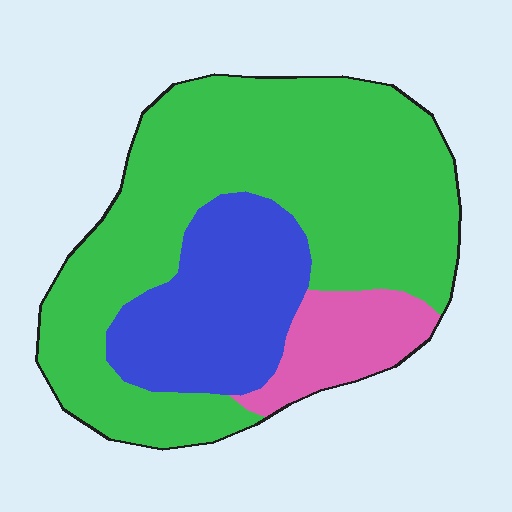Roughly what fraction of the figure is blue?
Blue covers roughly 25% of the figure.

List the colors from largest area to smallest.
From largest to smallest: green, blue, pink.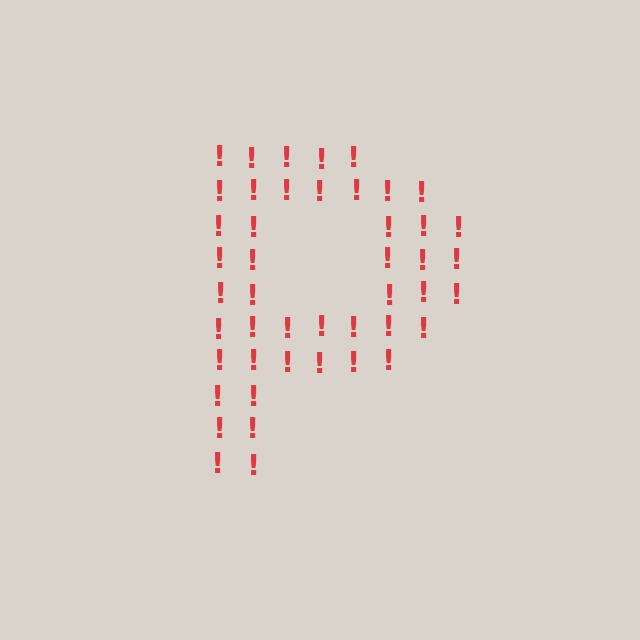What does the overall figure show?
The overall figure shows the letter P.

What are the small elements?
The small elements are exclamation marks.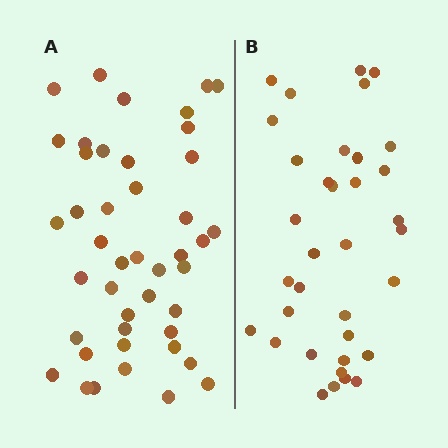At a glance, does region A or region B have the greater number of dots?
Region A (the left region) has more dots.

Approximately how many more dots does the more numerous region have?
Region A has roughly 8 or so more dots than region B.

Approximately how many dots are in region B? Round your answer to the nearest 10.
About 40 dots. (The exact count is 35, which rounds to 40.)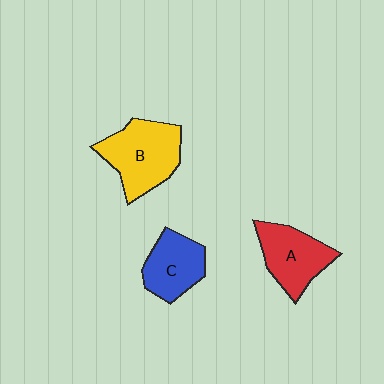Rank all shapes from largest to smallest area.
From largest to smallest: B (yellow), A (red), C (blue).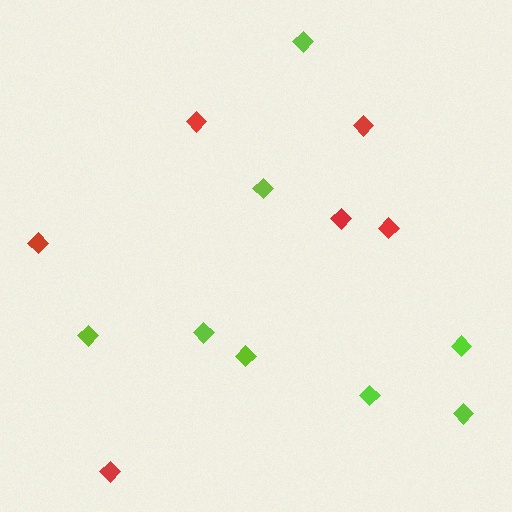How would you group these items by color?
There are 2 groups: one group of red diamonds (6) and one group of lime diamonds (8).